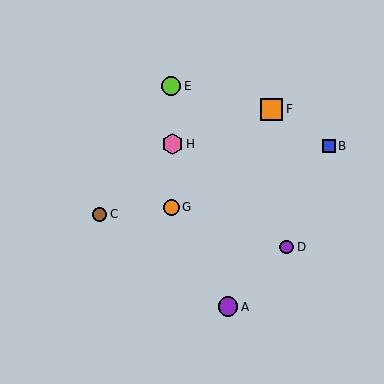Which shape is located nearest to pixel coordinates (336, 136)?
The blue square (labeled B) at (329, 146) is nearest to that location.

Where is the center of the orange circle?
The center of the orange circle is at (171, 207).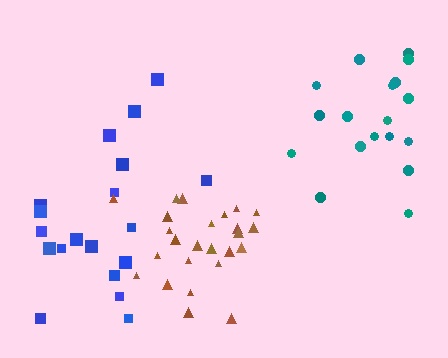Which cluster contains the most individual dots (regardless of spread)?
Brown (26).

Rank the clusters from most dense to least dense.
brown, blue, teal.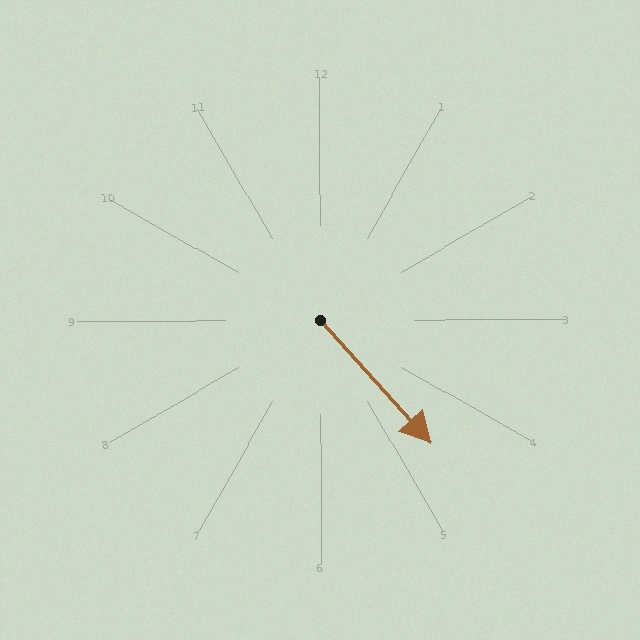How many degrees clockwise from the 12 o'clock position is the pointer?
Approximately 138 degrees.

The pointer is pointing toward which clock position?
Roughly 5 o'clock.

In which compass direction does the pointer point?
Southeast.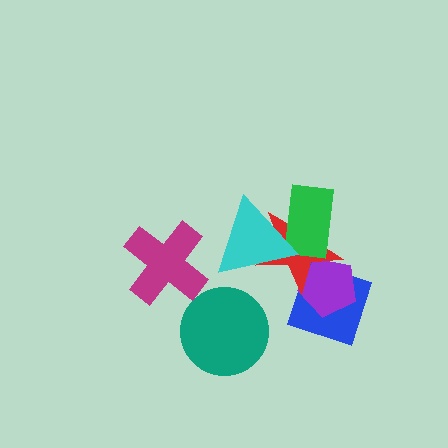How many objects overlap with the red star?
4 objects overlap with the red star.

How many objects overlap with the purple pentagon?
2 objects overlap with the purple pentagon.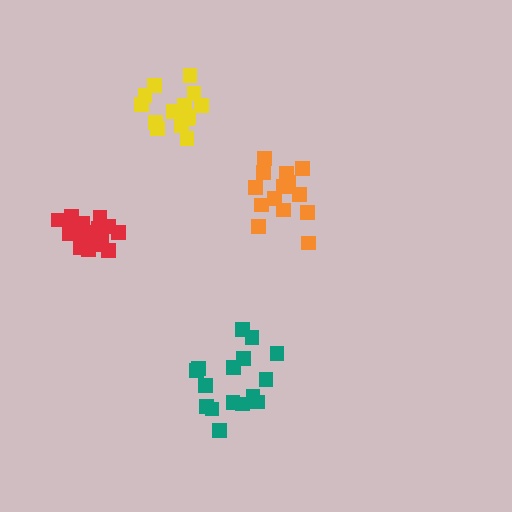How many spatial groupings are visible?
There are 4 spatial groupings.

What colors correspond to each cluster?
The clusters are colored: orange, teal, yellow, red.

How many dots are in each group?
Group 1: 15 dots, Group 2: 16 dots, Group 3: 15 dots, Group 4: 19 dots (65 total).